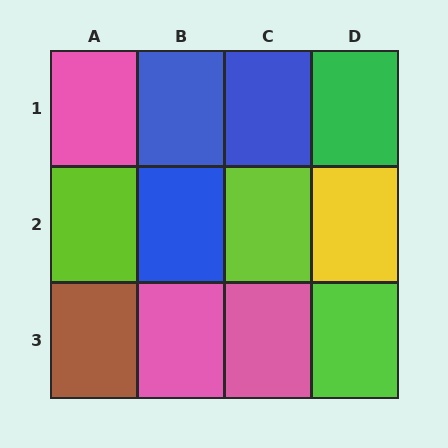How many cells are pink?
3 cells are pink.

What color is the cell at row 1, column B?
Blue.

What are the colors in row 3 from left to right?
Brown, pink, pink, lime.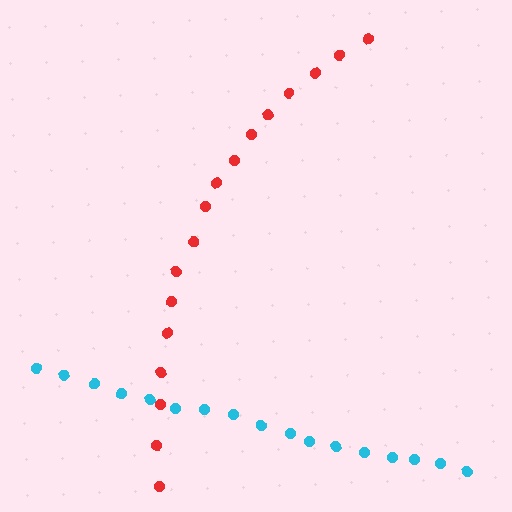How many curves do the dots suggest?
There are 2 distinct paths.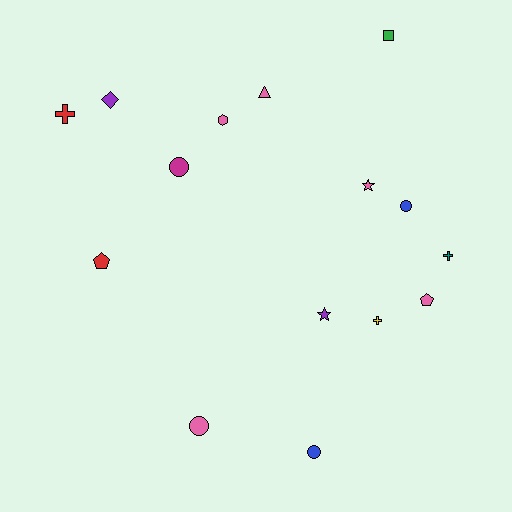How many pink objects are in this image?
There are 5 pink objects.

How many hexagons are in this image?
There is 1 hexagon.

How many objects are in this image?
There are 15 objects.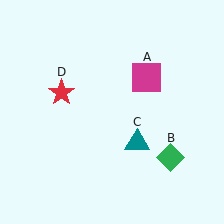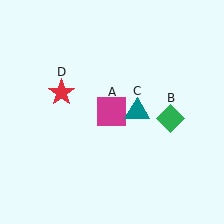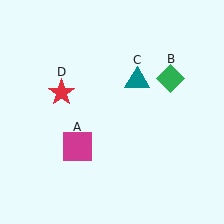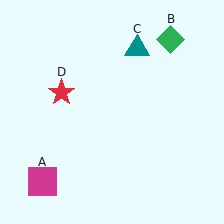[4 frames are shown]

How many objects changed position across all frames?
3 objects changed position: magenta square (object A), green diamond (object B), teal triangle (object C).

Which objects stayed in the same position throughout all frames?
Red star (object D) remained stationary.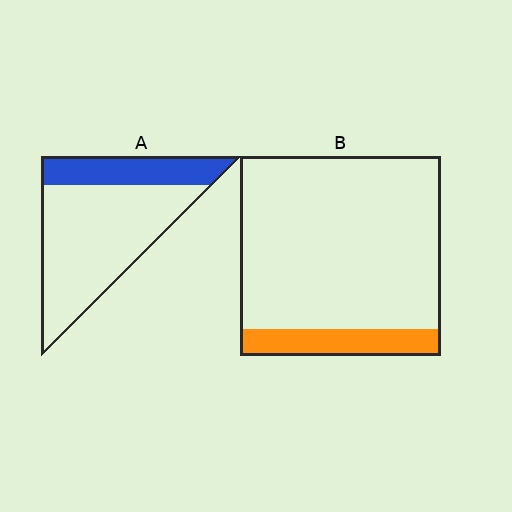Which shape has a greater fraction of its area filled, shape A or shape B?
Shape A.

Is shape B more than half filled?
No.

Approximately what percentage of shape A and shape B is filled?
A is approximately 25% and B is approximately 15%.